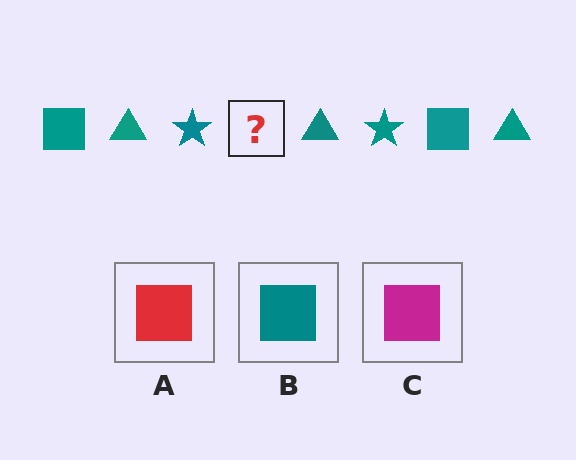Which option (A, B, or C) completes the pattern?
B.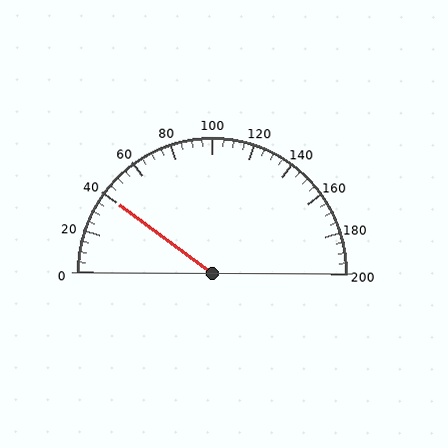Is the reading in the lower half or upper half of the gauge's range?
The reading is in the lower half of the range (0 to 200).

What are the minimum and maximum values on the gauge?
The gauge ranges from 0 to 200.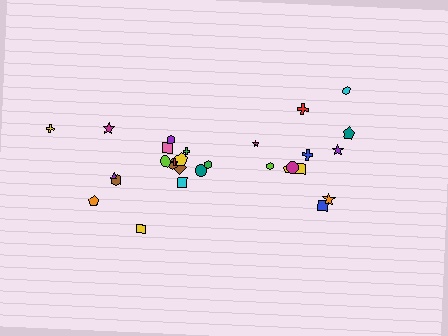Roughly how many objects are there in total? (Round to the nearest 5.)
Roughly 30 objects in total.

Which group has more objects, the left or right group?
The left group.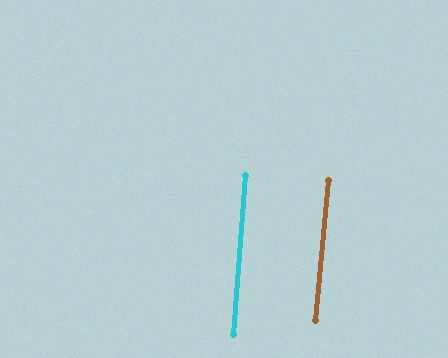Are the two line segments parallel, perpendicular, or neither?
Parallel — their directions differ by only 0.9°.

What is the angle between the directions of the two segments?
Approximately 1 degree.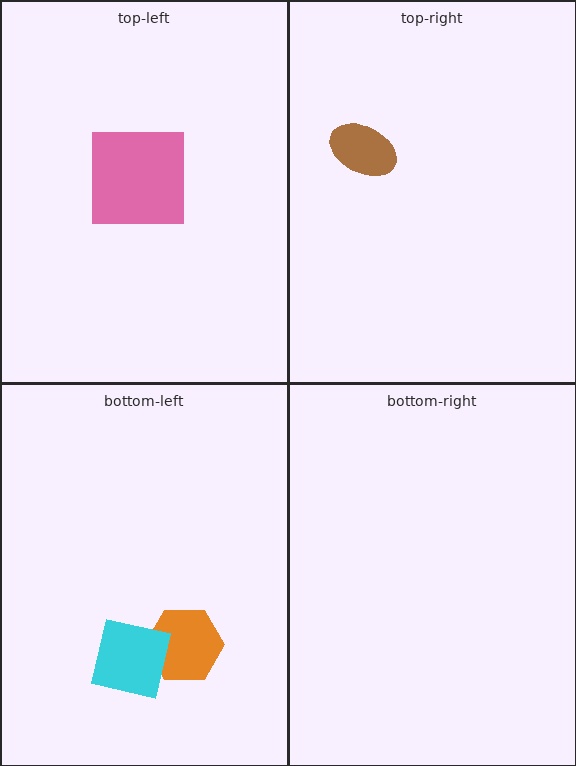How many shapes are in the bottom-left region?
2.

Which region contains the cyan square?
The bottom-left region.